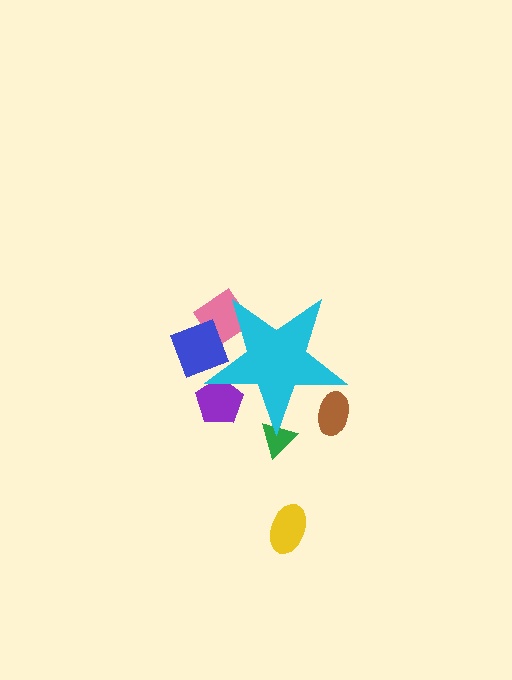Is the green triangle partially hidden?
Yes, the green triangle is partially hidden behind the cyan star.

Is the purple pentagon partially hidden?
Yes, the purple pentagon is partially hidden behind the cyan star.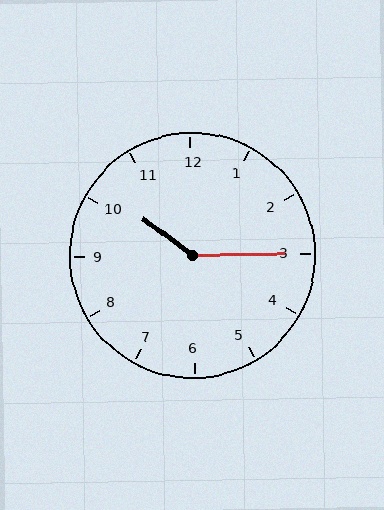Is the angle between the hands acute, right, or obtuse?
It is obtuse.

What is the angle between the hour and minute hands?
Approximately 142 degrees.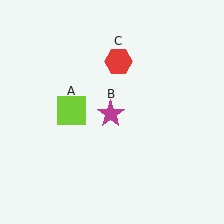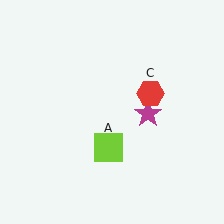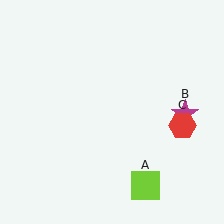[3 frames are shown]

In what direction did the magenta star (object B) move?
The magenta star (object B) moved right.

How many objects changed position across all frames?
3 objects changed position: lime square (object A), magenta star (object B), red hexagon (object C).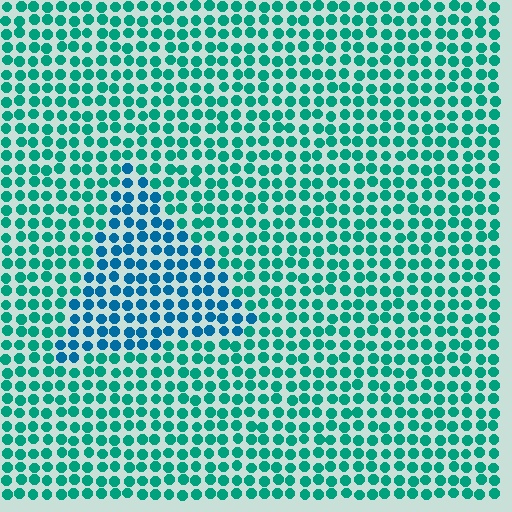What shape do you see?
I see a triangle.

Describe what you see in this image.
The image is filled with small teal elements in a uniform arrangement. A triangle-shaped region is visible where the elements are tinted to a slightly different hue, forming a subtle color boundary.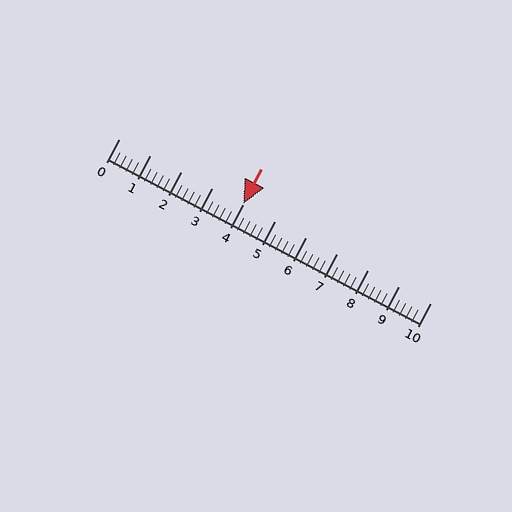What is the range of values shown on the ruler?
The ruler shows values from 0 to 10.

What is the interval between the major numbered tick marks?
The major tick marks are spaced 1 units apart.